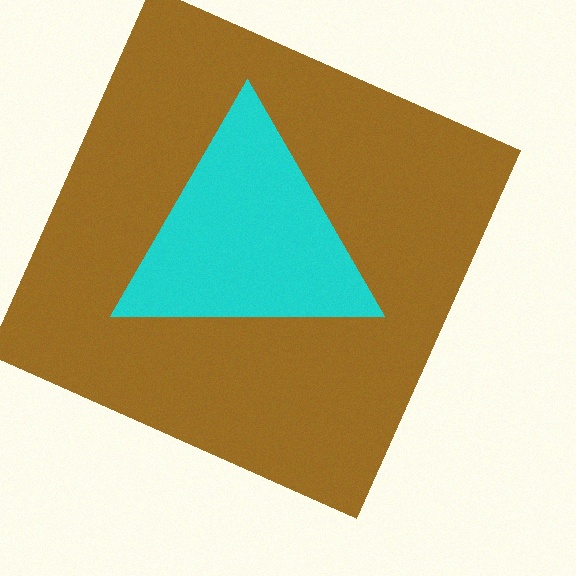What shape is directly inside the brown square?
The cyan triangle.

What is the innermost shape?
The cyan triangle.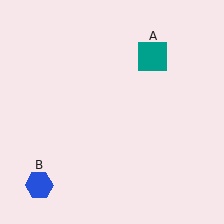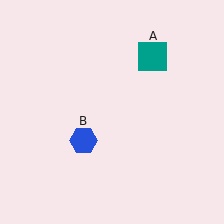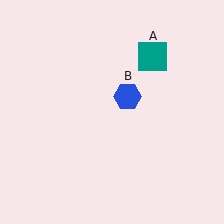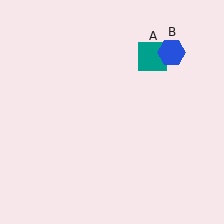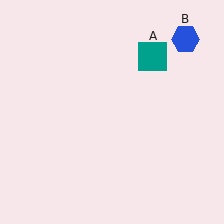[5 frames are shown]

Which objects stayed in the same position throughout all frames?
Teal square (object A) remained stationary.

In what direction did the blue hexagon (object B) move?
The blue hexagon (object B) moved up and to the right.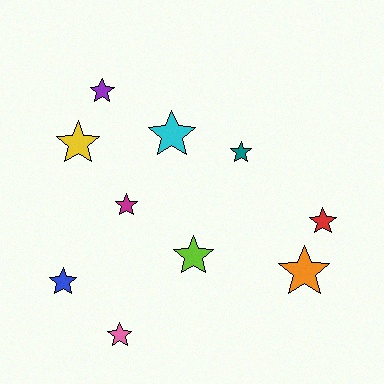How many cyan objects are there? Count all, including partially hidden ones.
There is 1 cyan object.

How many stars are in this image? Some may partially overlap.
There are 10 stars.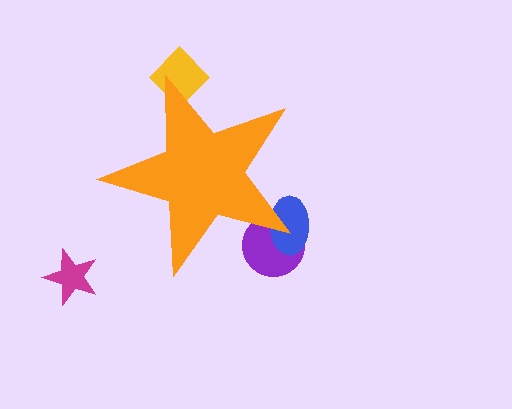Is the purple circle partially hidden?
Yes, the purple circle is partially hidden behind the orange star.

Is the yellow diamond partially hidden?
Yes, the yellow diamond is partially hidden behind the orange star.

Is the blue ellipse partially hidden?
Yes, the blue ellipse is partially hidden behind the orange star.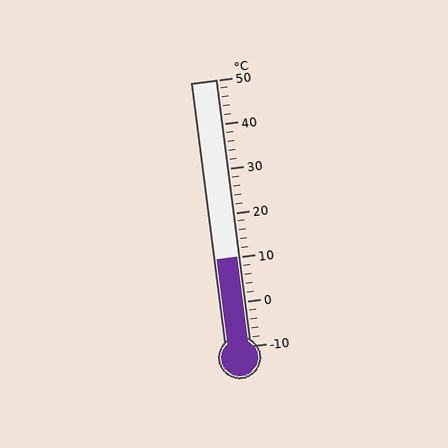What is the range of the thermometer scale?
The thermometer scale ranges from -10°C to 50°C.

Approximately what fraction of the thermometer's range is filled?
The thermometer is filled to approximately 35% of its range.